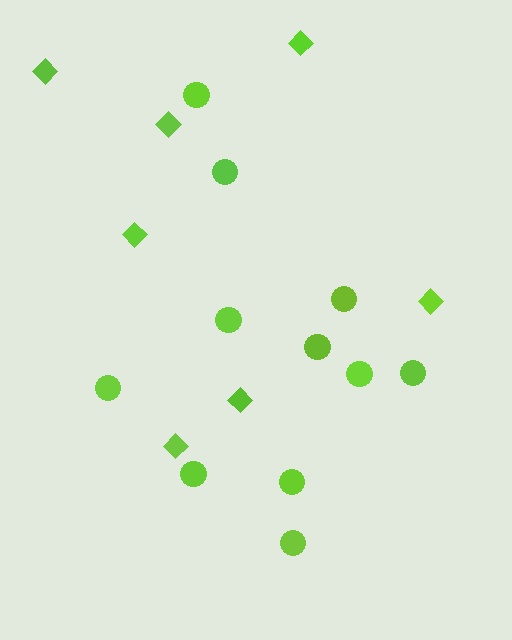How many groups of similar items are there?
There are 2 groups: one group of circles (11) and one group of diamonds (7).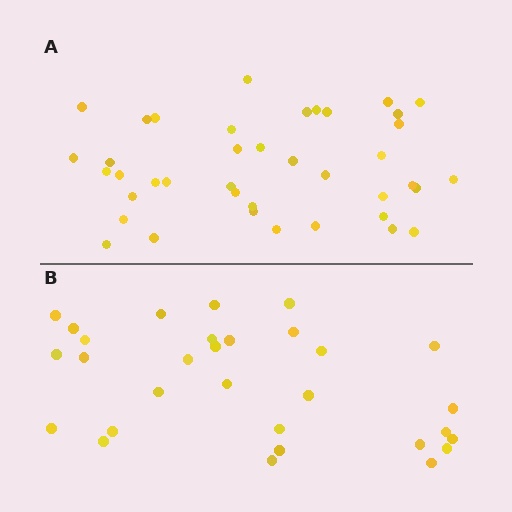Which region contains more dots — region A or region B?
Region A (the top region) has more dots.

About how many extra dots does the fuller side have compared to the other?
Region A has roughly 10 or so more dots than region B.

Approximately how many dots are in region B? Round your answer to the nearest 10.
About 30 dots.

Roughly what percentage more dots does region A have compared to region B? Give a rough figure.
About 35% more.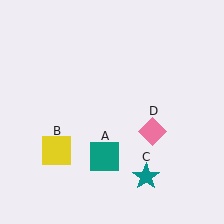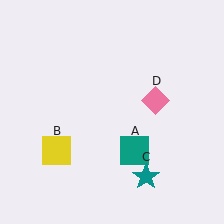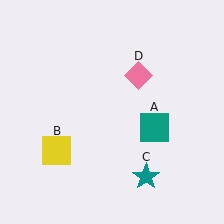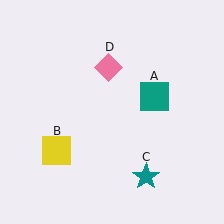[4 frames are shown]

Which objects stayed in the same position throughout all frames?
Yellow square (object B) and teal star (object C) remained stationary.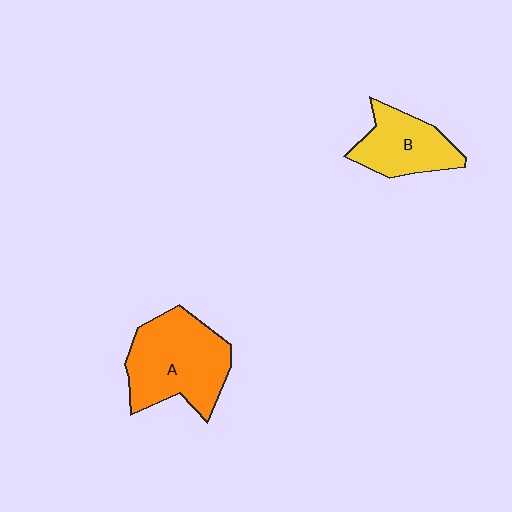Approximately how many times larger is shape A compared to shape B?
Approximately 1.5 times.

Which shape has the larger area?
Shape A (orange).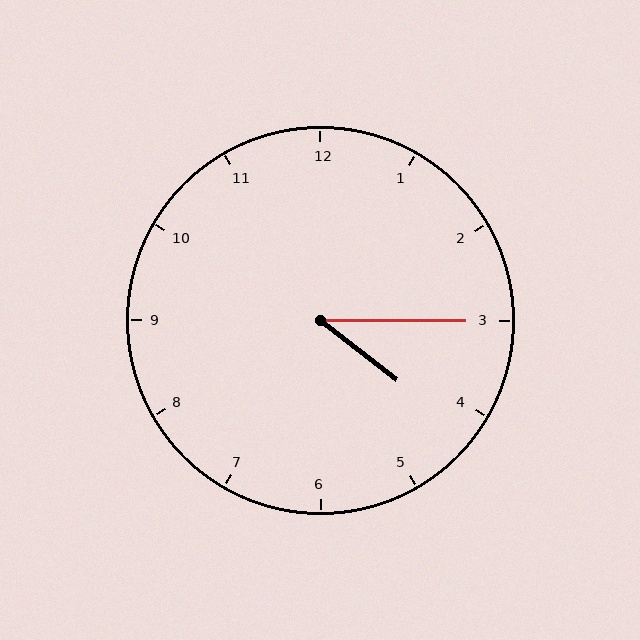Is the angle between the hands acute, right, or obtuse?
It is acute.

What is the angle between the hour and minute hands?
Approximately 38 degrees.